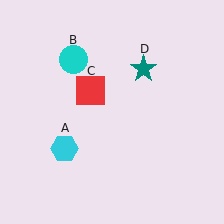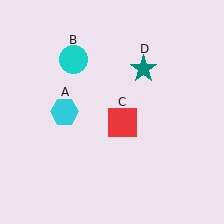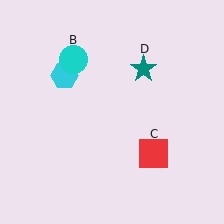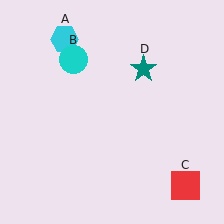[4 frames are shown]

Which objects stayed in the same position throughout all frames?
Cyan circle (object B) and teal star (object D) remained stationary.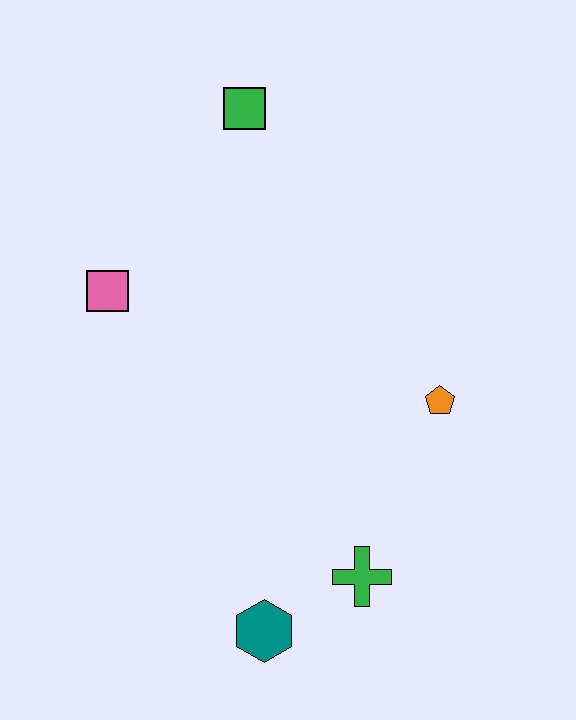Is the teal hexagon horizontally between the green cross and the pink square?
Yes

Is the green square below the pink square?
No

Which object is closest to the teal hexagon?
The green cross is closest to the teal hexagon.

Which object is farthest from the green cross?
The green square is farthest from the green cross.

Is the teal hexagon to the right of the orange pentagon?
No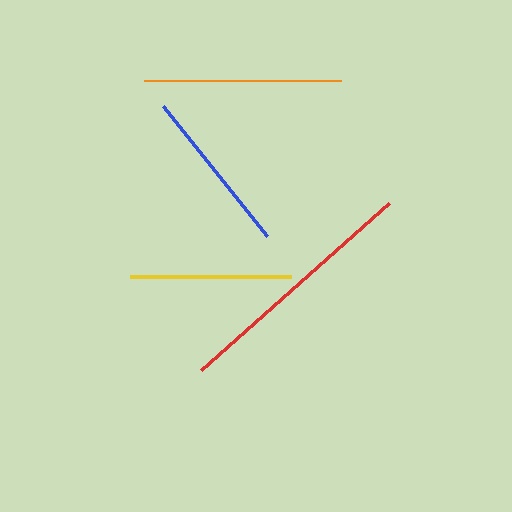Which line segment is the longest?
The red line is the longest at approximately 252 pixels.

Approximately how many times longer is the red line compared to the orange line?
The red line is approximately 1.3 times the length of the orange line.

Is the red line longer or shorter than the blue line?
The red line is longer than the blue line.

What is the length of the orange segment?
The orange segment is approximately 197 pixels long.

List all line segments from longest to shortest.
From longest to shortest: red, orange, blue, yellow.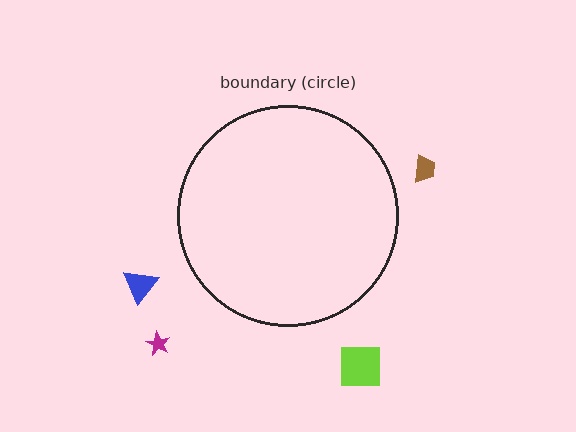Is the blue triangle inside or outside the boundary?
Outside.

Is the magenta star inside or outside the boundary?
Outside.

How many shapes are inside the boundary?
0 inside, 4 outside.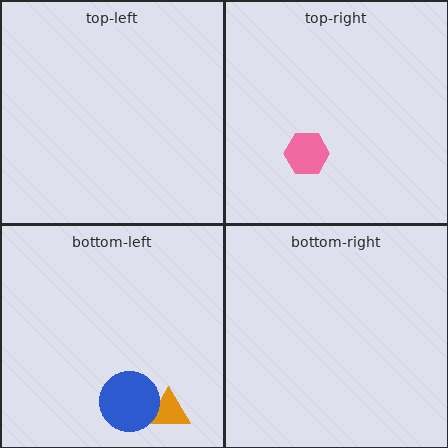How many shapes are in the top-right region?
1.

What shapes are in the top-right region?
The pink hexagon.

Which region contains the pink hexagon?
The top-right region.